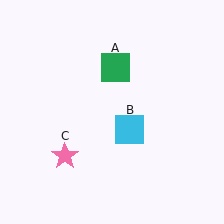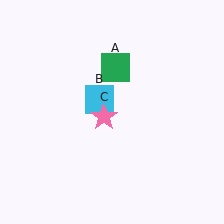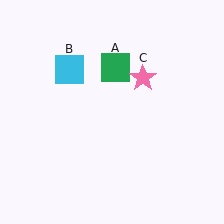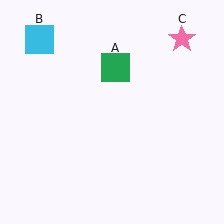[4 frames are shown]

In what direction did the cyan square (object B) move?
The cyan square (object B) moved up and to the left.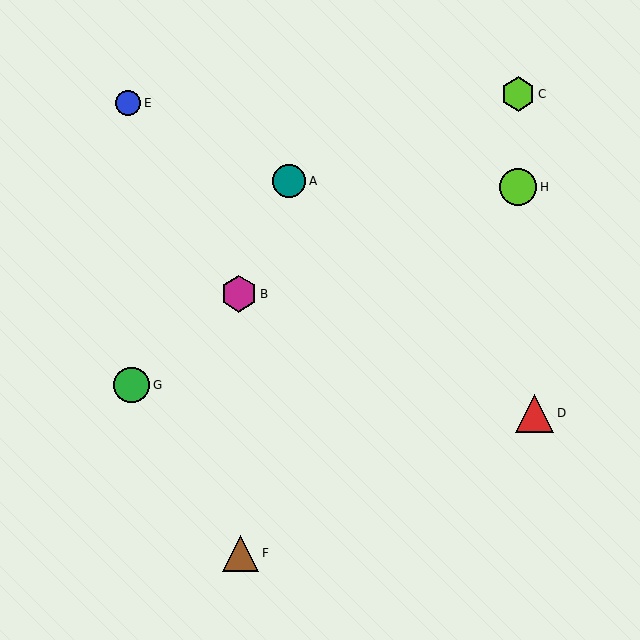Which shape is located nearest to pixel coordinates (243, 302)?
The magenta hexagon (labeled B) at (239, 294) is nearest to that location.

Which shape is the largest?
The red triangle (labeled D) is the largest.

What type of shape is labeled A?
Shape A is a teal circle.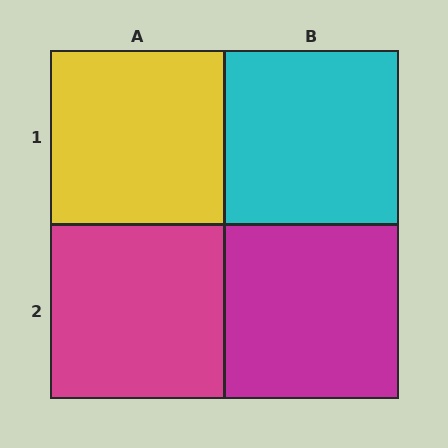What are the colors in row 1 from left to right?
Yellow, cyan.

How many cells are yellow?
1 cell is yellow.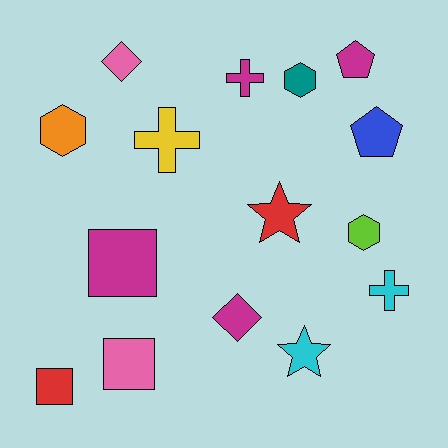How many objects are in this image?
There are 15 objects.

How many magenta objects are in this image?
There are 4 magenta objects.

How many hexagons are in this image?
There are 3 hexagons.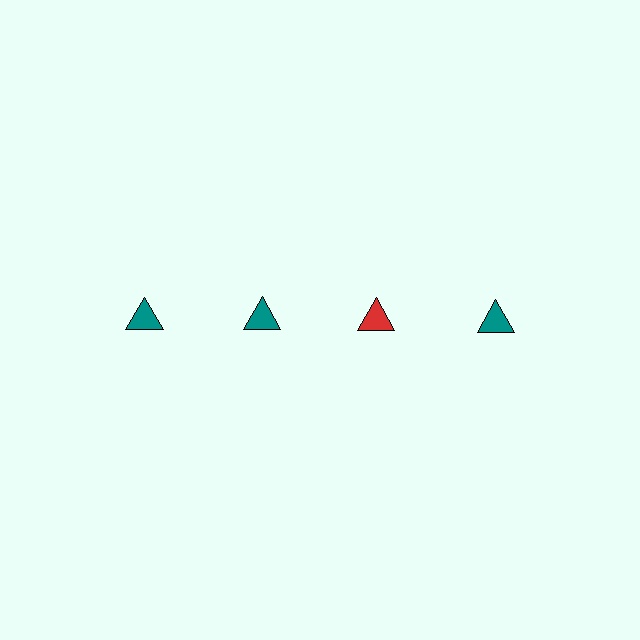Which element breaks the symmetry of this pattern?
The red triangle in the top row, center column breaks the symmetry. All other shapes are teal triangles.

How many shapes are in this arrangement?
There are 4 shapes arranged in a grid pattern.